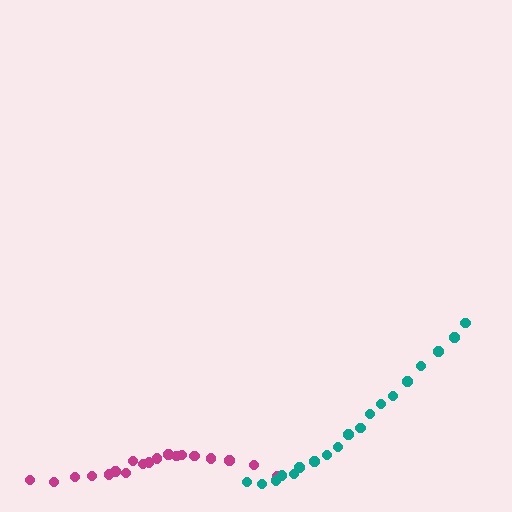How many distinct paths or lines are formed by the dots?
There are 2 distinct paths.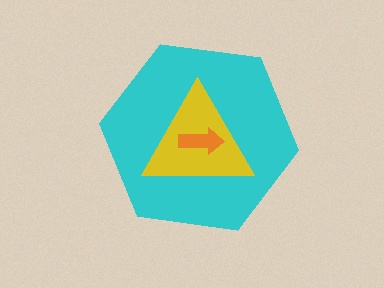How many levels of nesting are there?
3.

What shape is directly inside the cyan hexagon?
The yellow triangle.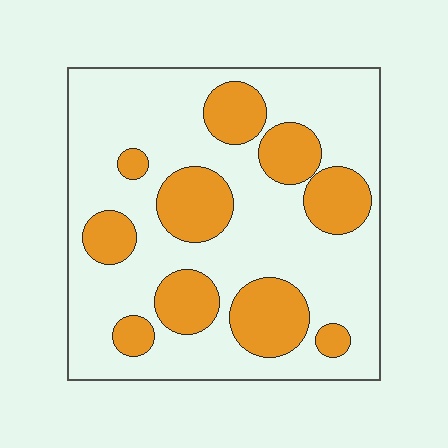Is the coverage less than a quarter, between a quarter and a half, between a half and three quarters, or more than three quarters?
Between a quarter and a half.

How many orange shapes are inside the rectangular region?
10.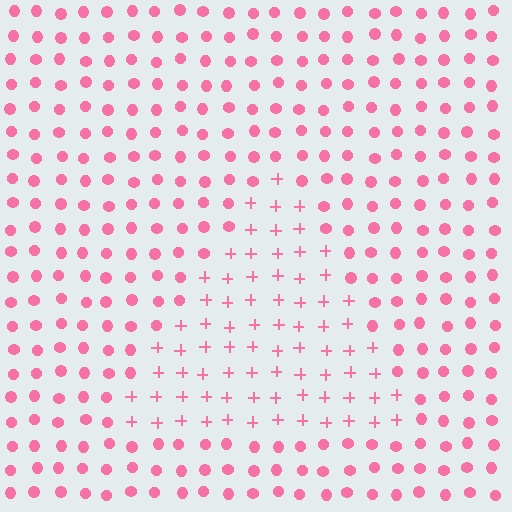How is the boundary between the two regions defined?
The boundary is defined by a change in element shape: plus signs inside vs. circles outside. All elements share the same color and spacing.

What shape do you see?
I see a triangle.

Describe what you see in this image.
The image is filled with small pink elements arranged in a uniform grid. A triangle-shaped region contains plus signs, while the surrounding area contains circles. The boundary is defined purely by the change in element shape.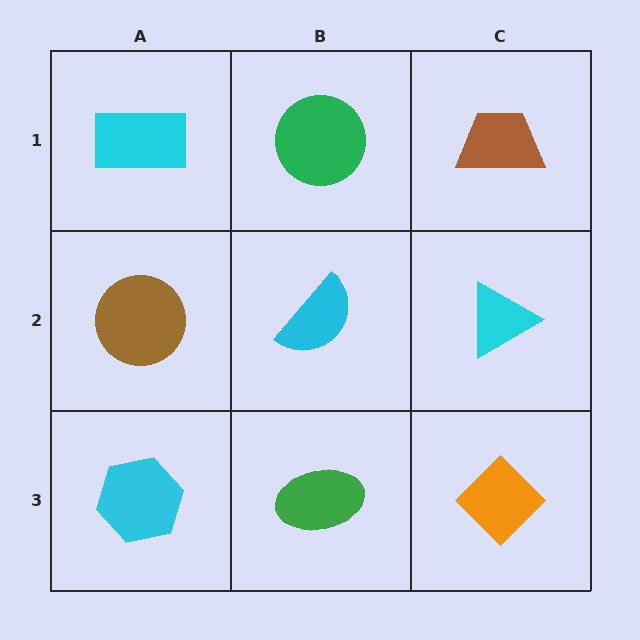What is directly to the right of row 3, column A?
A green ellipse.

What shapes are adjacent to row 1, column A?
A brown circle (row 2, column A), a green circle (row 1, column B).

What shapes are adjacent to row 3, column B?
A cyan semicircle (row 2, column B), a cyan hexagon (row 3, column A), an orange diamond (row 3, column C).